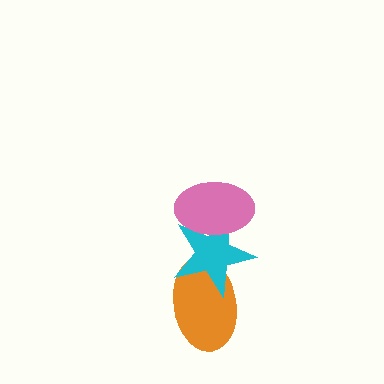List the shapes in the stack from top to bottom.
From top to bottom: the pink ellipse, the cyan star, the orange ellipse.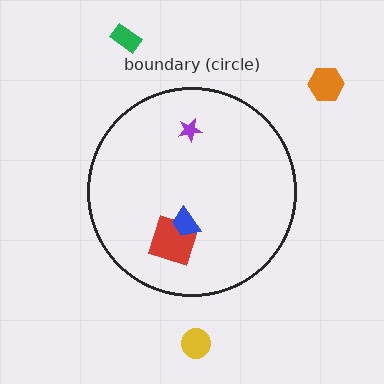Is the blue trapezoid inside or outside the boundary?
Inside.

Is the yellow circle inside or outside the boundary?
Outside.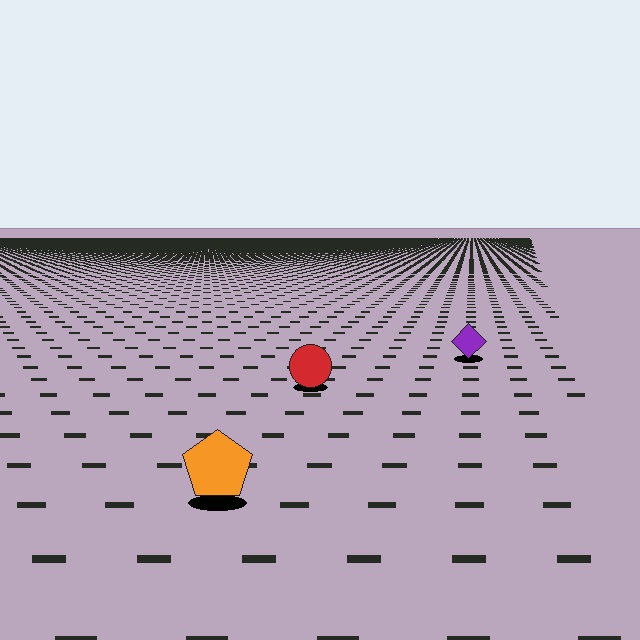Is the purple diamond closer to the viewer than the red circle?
No. The red circle is closer — you can tell from the texture gradient: the ground texture is coarser near it.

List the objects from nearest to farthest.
From nearest to farthest: the orange pentagon, the red circle, the purple diamond.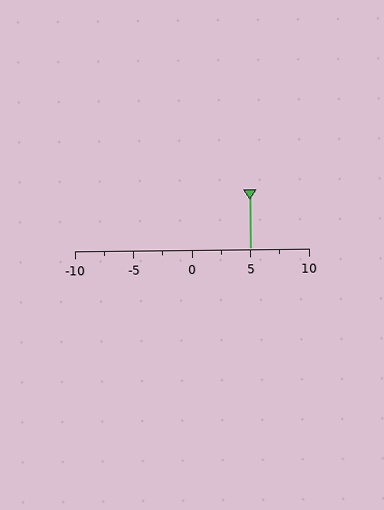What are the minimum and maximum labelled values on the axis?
The axis runs from -10 to 10.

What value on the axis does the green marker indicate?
The marker indicates approximately 5.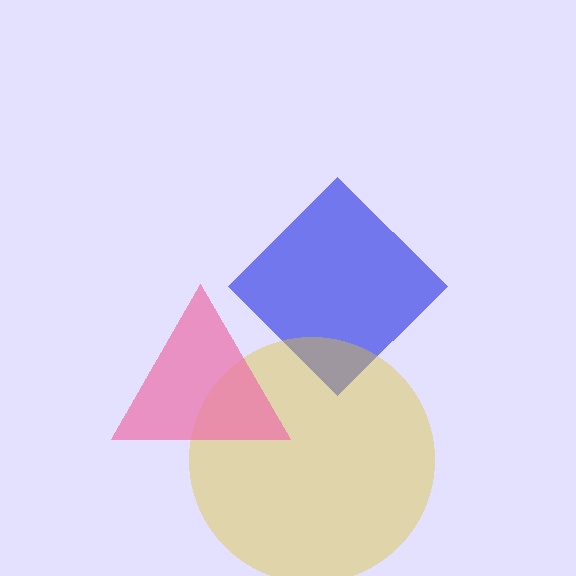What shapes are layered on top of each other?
The layered shapes are: a blue diamond, a yellow circle, a pink triangle.